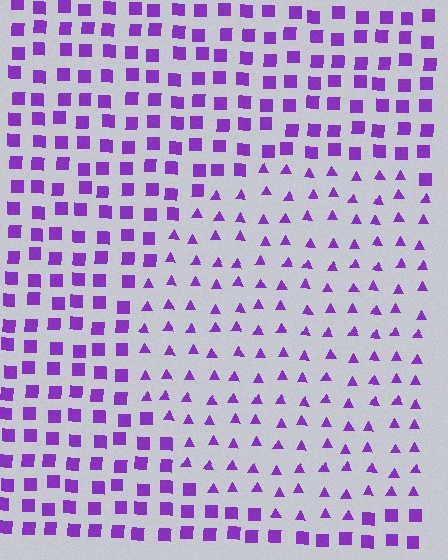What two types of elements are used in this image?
The image uses triangles inside the circle region and squares outside it.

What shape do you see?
I see a circle.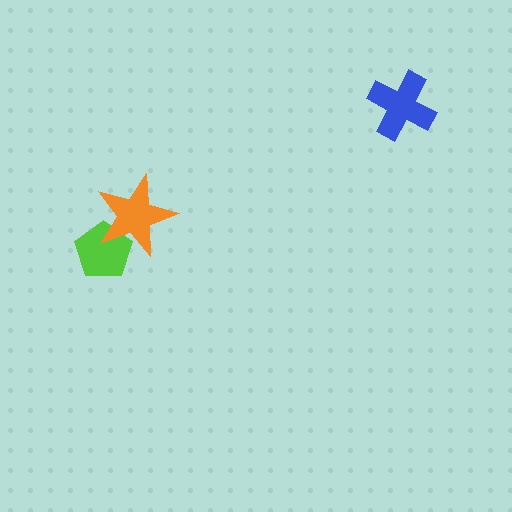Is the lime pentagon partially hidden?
Yes, it is partially covered by another shape.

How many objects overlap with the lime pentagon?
1 object overlaps with the lime pentagon.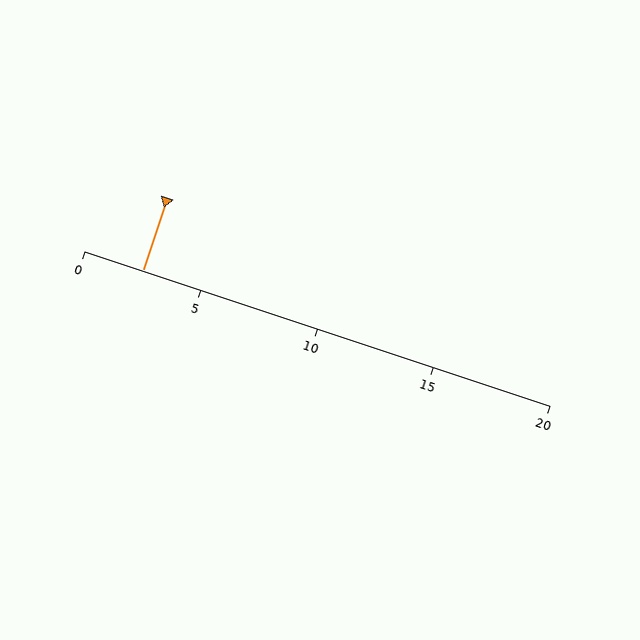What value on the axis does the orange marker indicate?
The marker indicates approximately 2.5.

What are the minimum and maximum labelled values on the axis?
The axis runs from 0 to 20.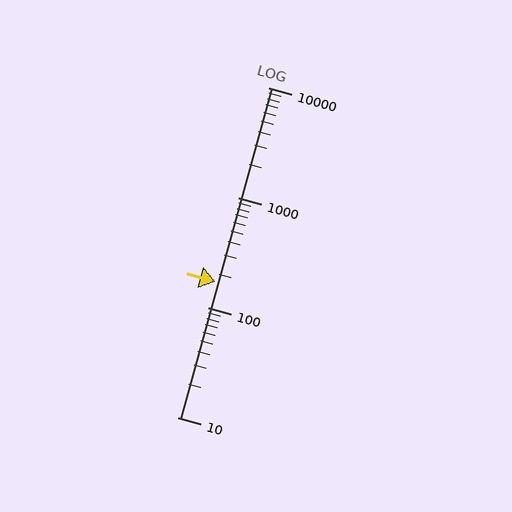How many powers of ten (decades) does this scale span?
The scale spans 3 decades, from 10 to 10000.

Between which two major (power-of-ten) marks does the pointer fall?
The pointer is between 100 and 1000.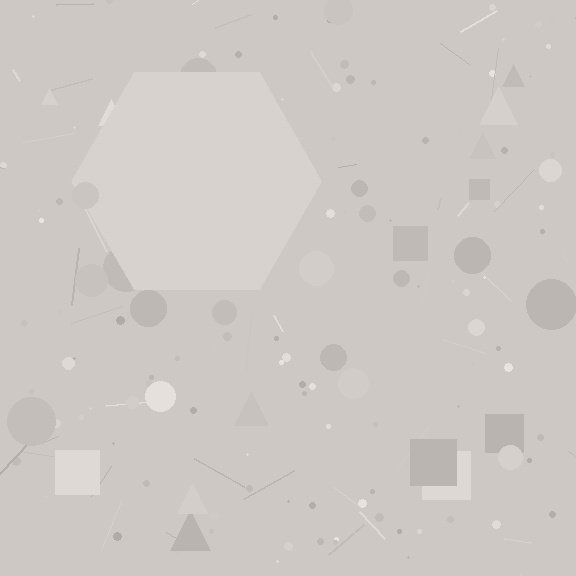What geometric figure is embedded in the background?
A hexagon is embedded in the background.